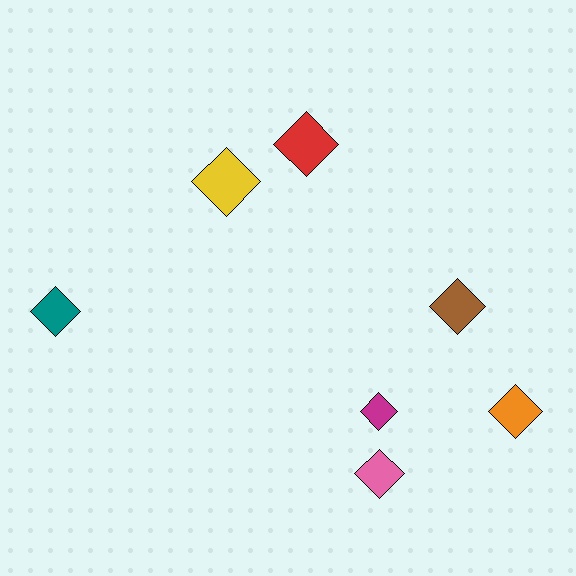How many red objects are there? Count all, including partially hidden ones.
There is 1 red object.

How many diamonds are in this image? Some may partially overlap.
There are 7 diamonds.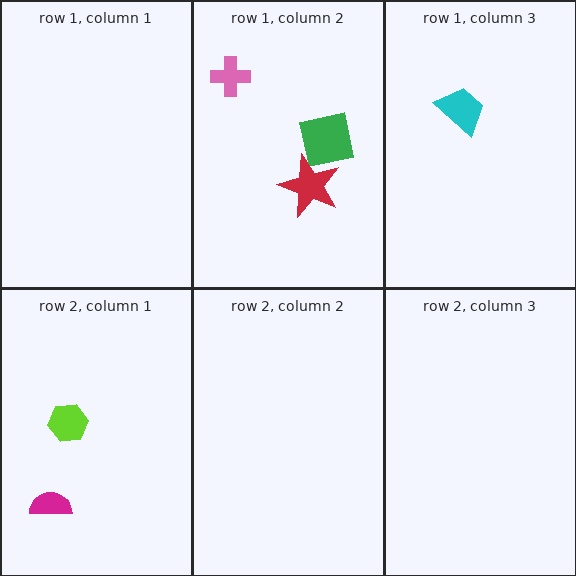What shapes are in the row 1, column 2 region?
The green square, the red star, the pink cross.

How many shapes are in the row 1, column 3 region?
1.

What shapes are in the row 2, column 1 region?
The magenta semicircle, the lime hexagon.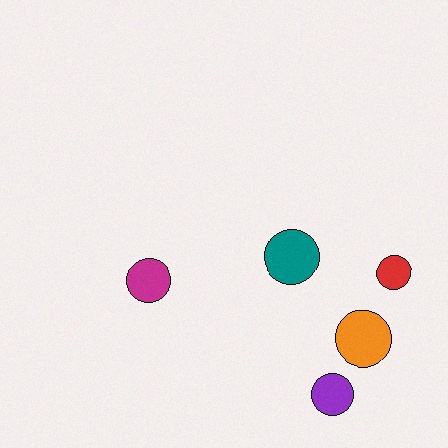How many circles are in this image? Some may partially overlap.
There are 5 circles.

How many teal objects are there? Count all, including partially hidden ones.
There is 1 teal object.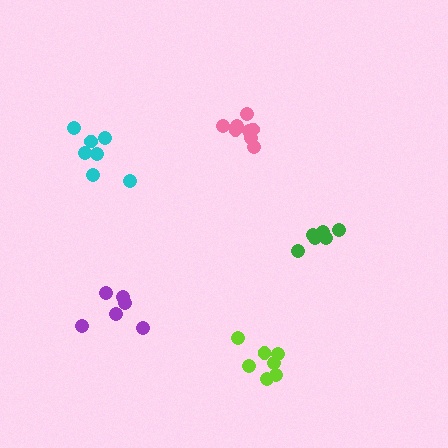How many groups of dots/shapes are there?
There are 5 groups.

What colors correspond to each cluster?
The clusters are colored: lime, pink, green, purple, cyan.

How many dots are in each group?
Group 1: 7 dots, Group 2: 8 dots, Group 3: 7 dots, Group 4: 6 dots, Group 5: 7 dots (35 total).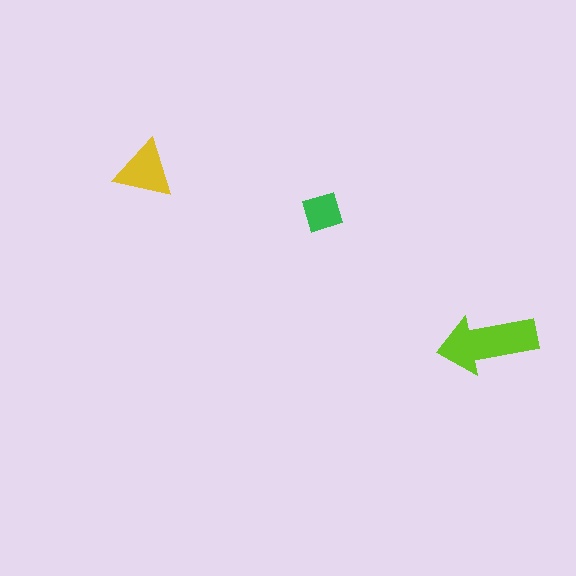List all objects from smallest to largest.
The green diamond, the yellow triangle, the lime arrow.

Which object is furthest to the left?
The yellow triangle is leftmost.